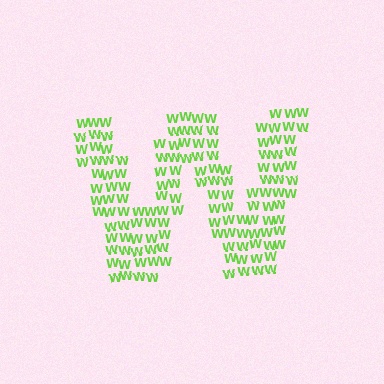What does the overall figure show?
The overall figure shows the letter W.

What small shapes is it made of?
It is made of small letter W's.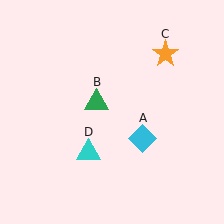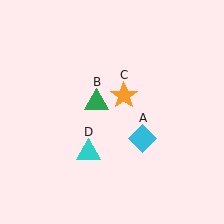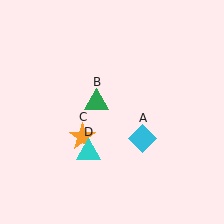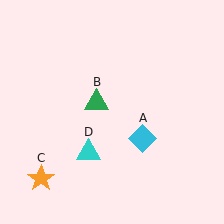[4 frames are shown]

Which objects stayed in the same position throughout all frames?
Cyan diamond (object A) and green triangle (object B) and cyan triangle (object D) remained stationary.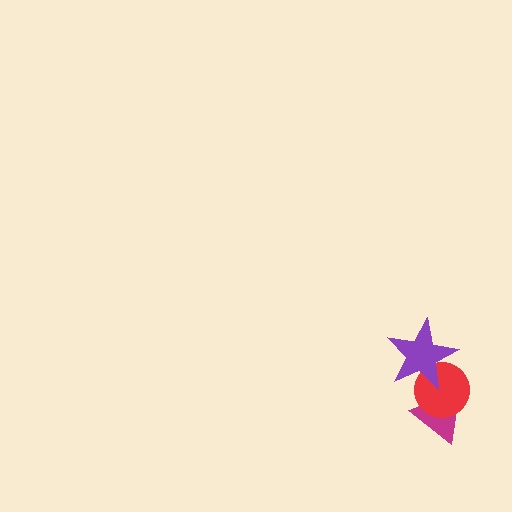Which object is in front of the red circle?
The purple star is in front of the red circle.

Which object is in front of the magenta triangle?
The red circle is in front of the magenta triangle.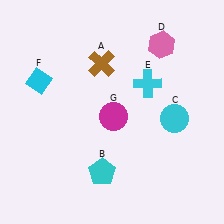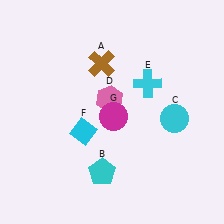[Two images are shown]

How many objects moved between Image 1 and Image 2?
2 objects moved between the two images.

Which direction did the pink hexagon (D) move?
The pink hexagon (D) moved down.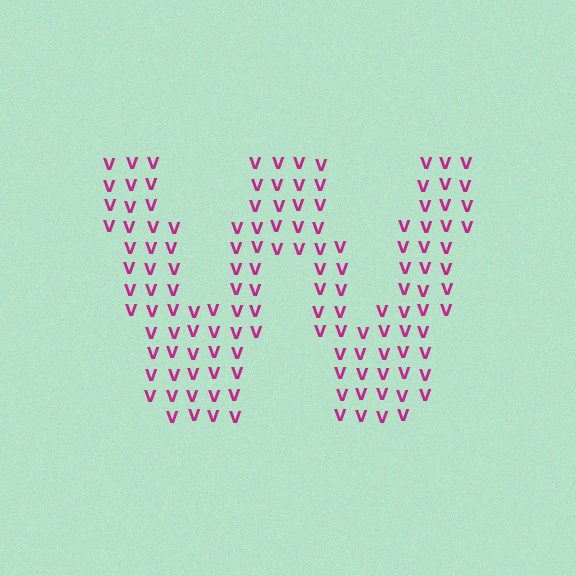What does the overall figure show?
The overall figure shows the letter W.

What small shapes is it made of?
It is made of small letter V's.